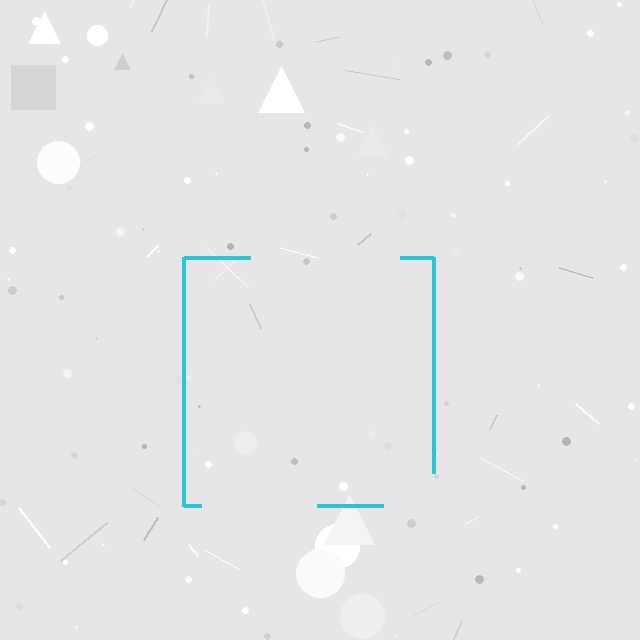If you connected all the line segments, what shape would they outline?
They would outline a square.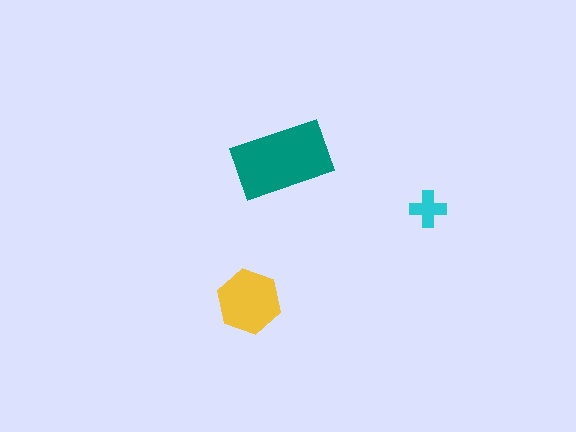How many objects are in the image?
There are 3 objects in the image.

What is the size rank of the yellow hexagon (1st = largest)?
2nd.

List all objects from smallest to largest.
The cyan cross, the yellow hexagon, the teal rectangle.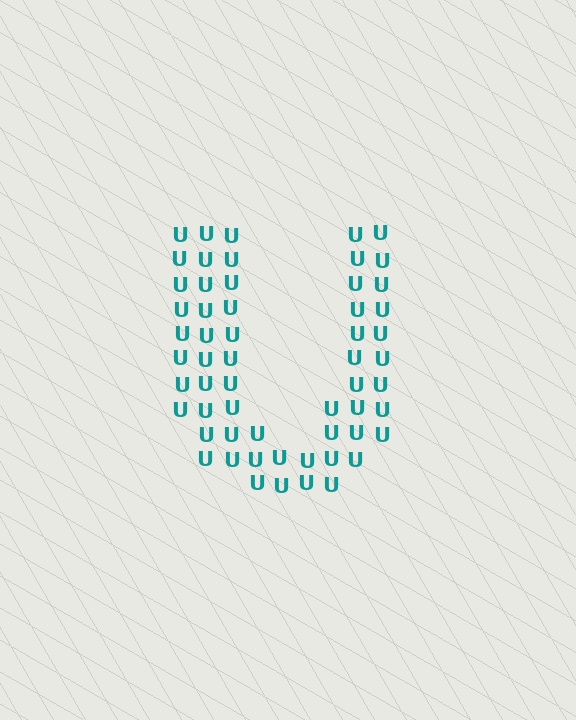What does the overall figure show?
The overall figure shows the letter U.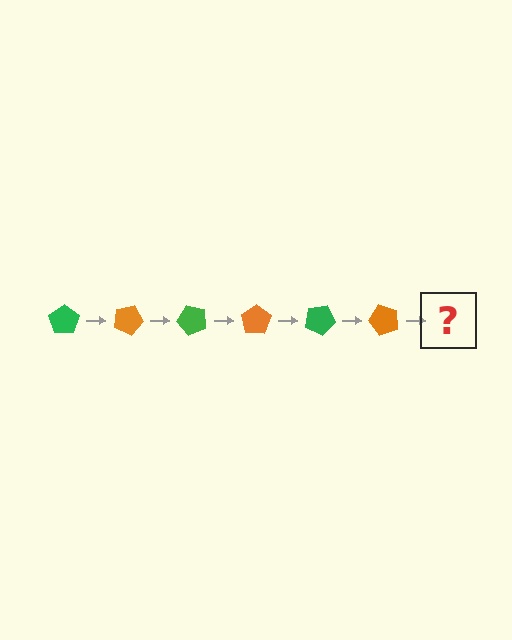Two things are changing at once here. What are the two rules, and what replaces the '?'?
The two rules are that it rotates 25 degrees each step and the color cycles through green and orange. The '?' should be a green pentagon, rotated 150 degrees from the start.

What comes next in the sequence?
The next element should be a green pentagon, rotated 150 degrees from the start.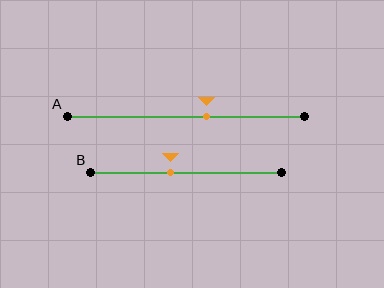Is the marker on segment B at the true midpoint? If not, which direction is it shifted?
No, the marker on segment B is shifted to the left by about 8% of the segment length.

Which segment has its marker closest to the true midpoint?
Segment B has its marker closest to the true midpoint.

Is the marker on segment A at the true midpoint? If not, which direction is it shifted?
No, the marker on segment A is shifted to the right by about 9% of the segment length.